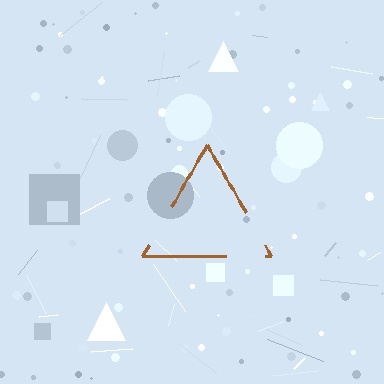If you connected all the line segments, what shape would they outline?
They would outline a triangle.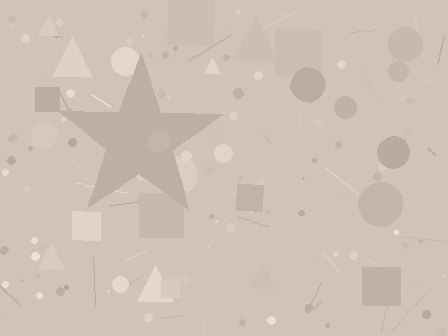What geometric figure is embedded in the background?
A star is embedded in the background.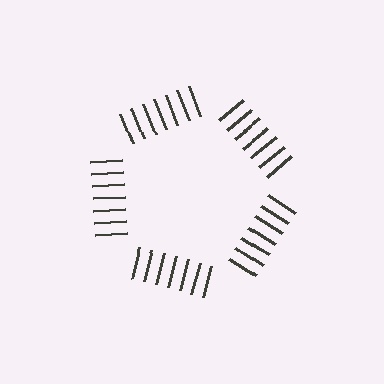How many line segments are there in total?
35 — 7 along each of the 5 edges.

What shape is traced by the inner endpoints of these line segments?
An illusory pentagon — the line segments terminate on its edges but no continuous stroke is drawn.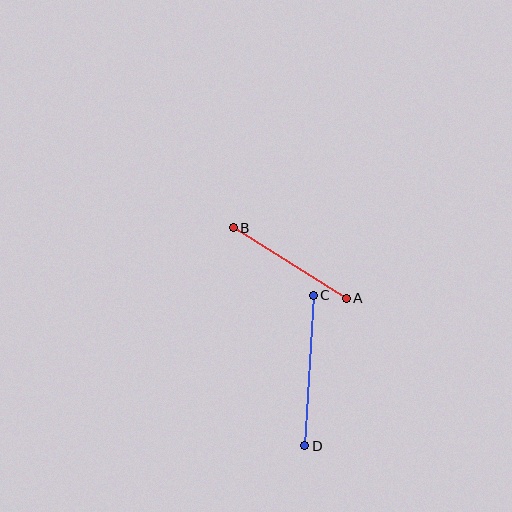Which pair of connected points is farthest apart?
Points C and D are farthest apart.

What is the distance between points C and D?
The distance is approximately 151 pixels.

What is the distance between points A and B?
The distance is approximately 133 pixels.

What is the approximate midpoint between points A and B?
The midpoint is at approximately (290, 263) pixels.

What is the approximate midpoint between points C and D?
The midpoint is at approximately (309, 371) pixels.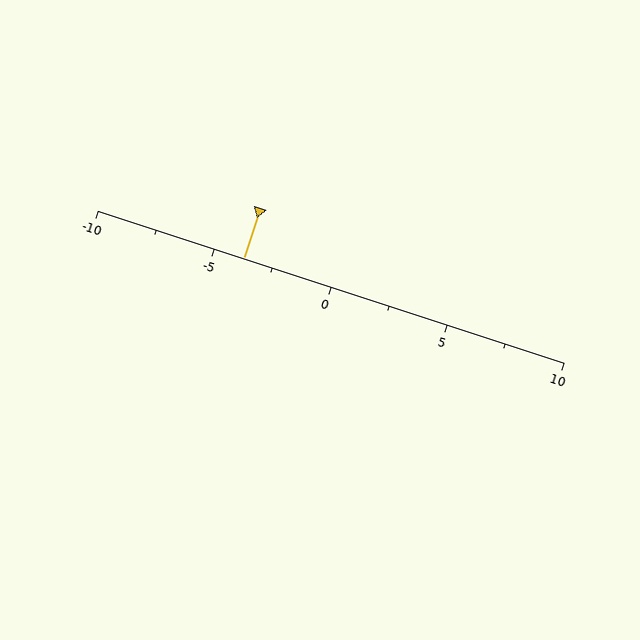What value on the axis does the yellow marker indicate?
The marker indicates approximately -3.8.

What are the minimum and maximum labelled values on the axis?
The axis runs from -10 to 10.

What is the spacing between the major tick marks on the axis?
The major ticks are spaced 5 apart.